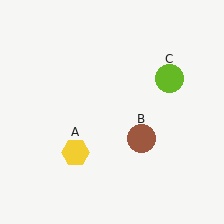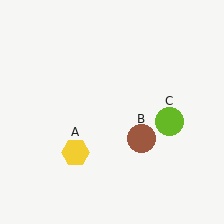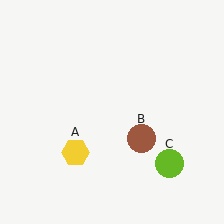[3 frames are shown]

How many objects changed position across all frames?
1 object changed position: lime circle (object C).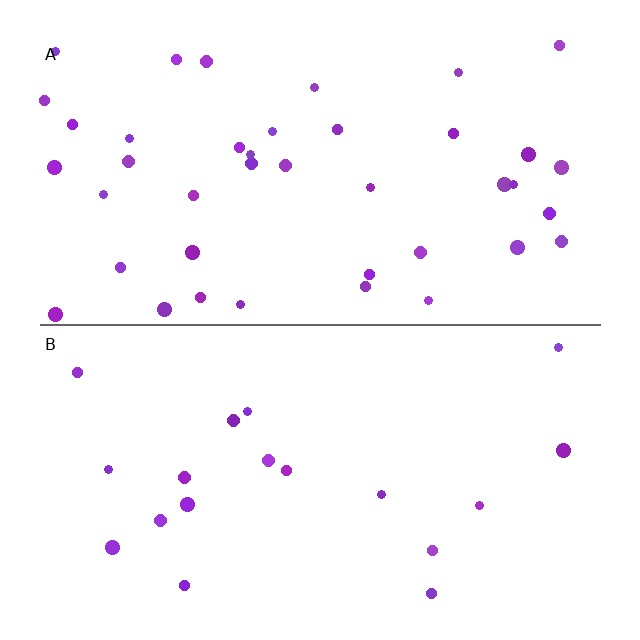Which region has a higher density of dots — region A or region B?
A (the top).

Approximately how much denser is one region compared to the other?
Approximately 2.2× — region A over region B.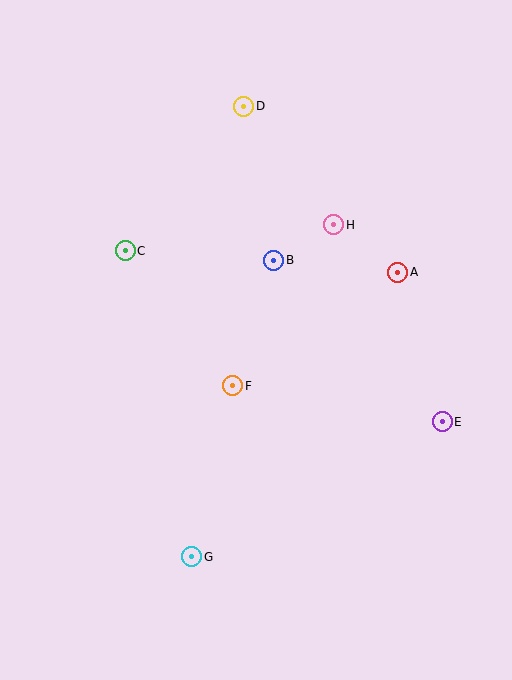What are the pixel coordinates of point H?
Point H is at (334, 225).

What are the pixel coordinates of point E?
Point E is at (442, 422).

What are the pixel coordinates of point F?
Point F is at (233, 386).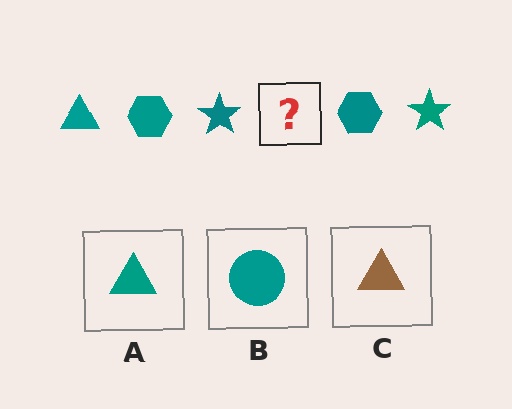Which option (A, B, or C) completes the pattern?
A.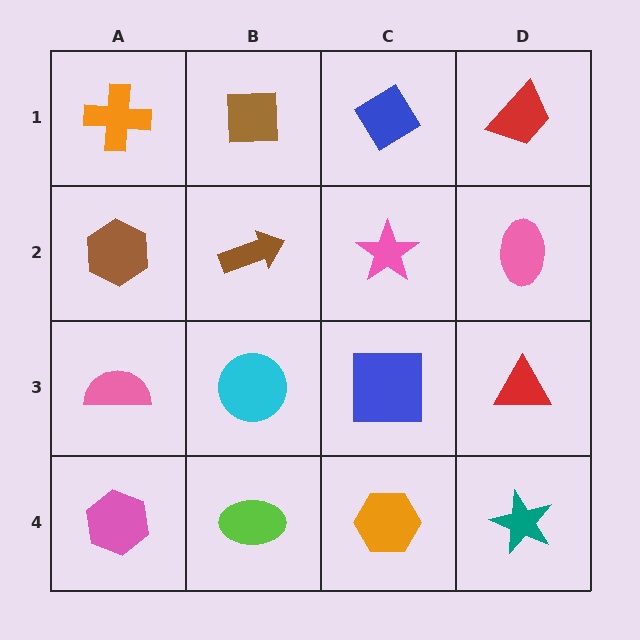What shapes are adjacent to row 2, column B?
A brown square (row 1, column B), a cyan circle (row 3, column B), a brown hexagon (row 2, column A), a pink star (row 2, column C).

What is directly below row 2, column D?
A red triangle.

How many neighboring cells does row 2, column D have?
3.